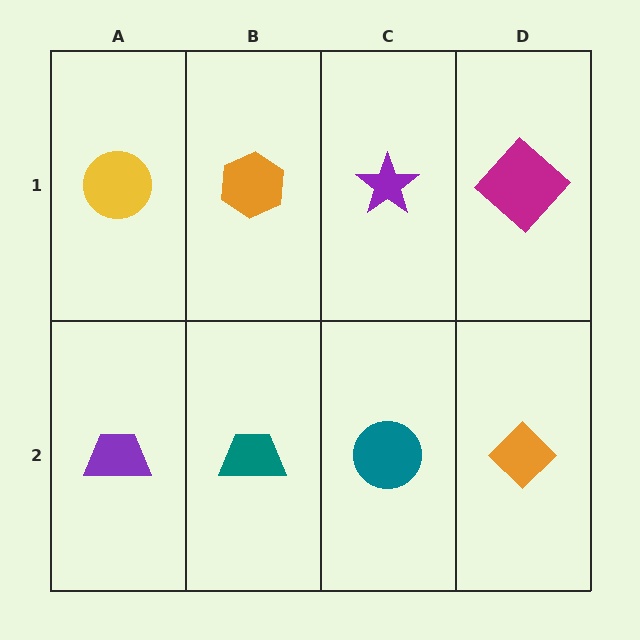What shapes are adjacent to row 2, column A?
A yellow circle (row 1, column A), a teal trapezoid (row 2, column B).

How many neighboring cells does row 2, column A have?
2.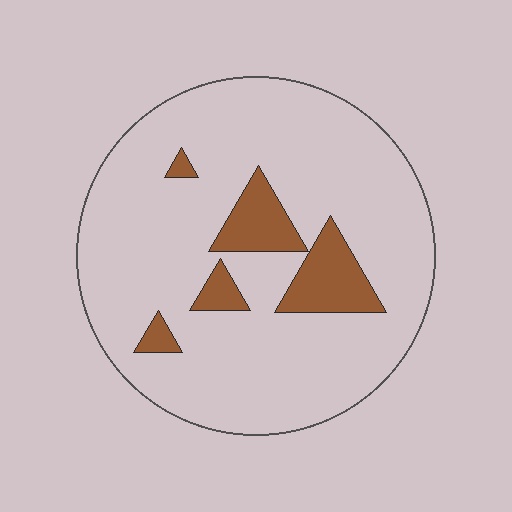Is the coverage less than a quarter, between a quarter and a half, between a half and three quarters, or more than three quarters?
Less than a quarter.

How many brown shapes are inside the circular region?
5.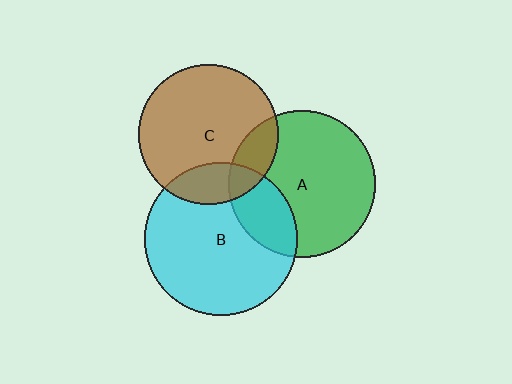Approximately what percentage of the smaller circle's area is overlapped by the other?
Approximately 25%.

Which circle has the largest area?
Circle B (cyan).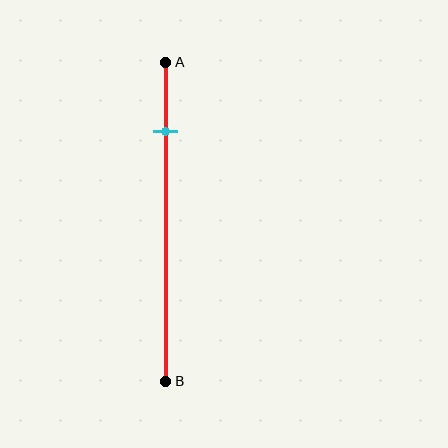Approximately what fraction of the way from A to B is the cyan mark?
The cyan mark is approximately 20% of the way from A to B.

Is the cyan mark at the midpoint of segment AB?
No, the mark is at about 20% from A, not at the 50% midpoint.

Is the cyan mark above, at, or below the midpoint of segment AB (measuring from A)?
The cyan mark is above the midpoint of segment AB.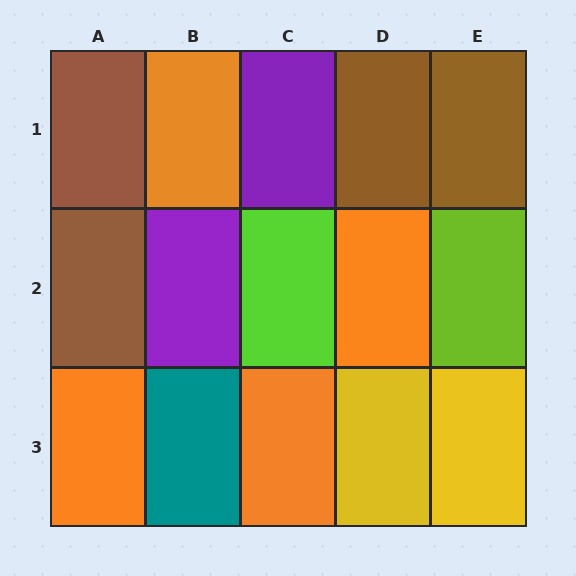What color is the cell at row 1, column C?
Purple.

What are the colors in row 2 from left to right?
Brown, purple, lime, orange, lime.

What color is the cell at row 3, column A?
Orange.